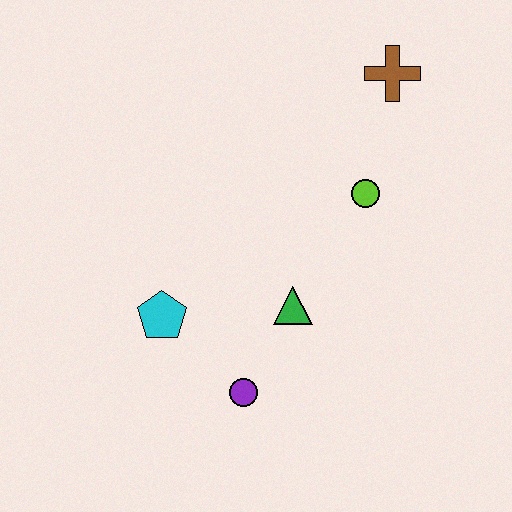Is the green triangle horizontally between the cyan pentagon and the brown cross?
Yes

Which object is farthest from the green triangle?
The brown cross is farthest from the green triangle.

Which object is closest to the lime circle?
The brown cross is closest to the lime circle.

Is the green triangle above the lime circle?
No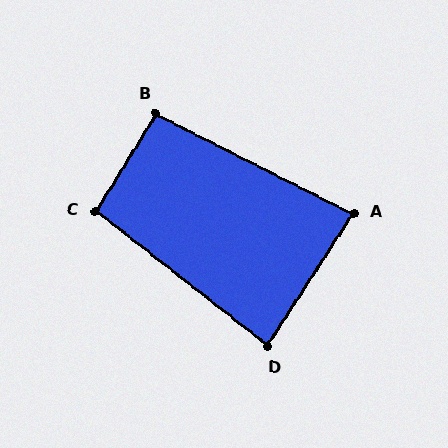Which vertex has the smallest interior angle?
A, at approximately 84 degrees.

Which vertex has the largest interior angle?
C, at approximately 96 degrees.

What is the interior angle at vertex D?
Approximately 85 degrees (approximately right).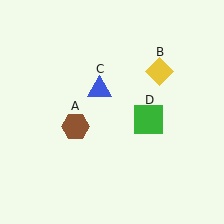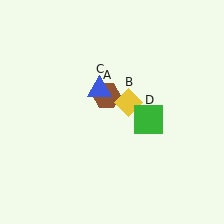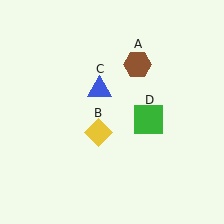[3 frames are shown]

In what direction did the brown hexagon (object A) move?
The brown hexagon (object A) moved up and to the right.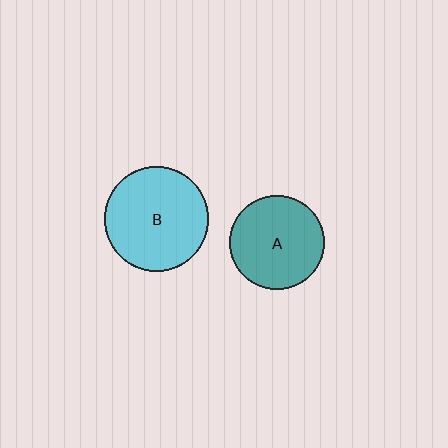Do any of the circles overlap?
No, none of the circles overlap.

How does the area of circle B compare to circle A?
Approximately 1.2 times.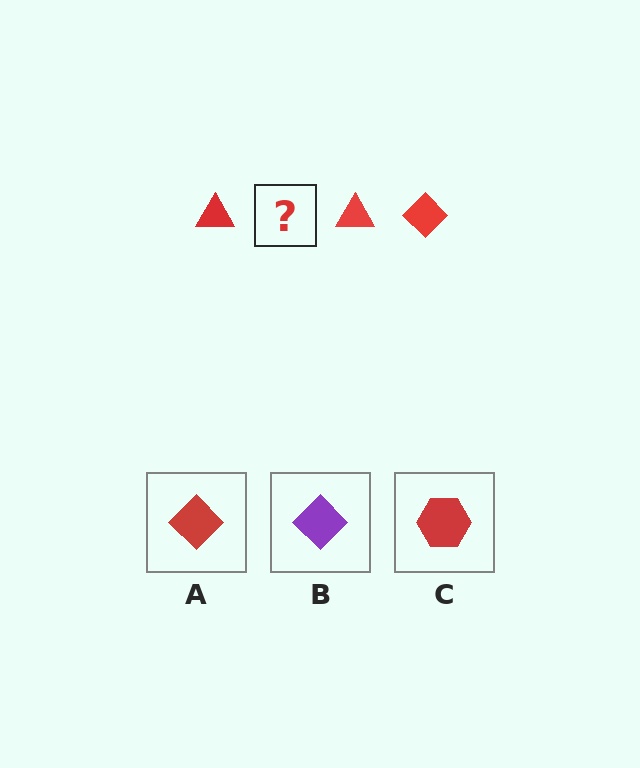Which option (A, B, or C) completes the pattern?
A.